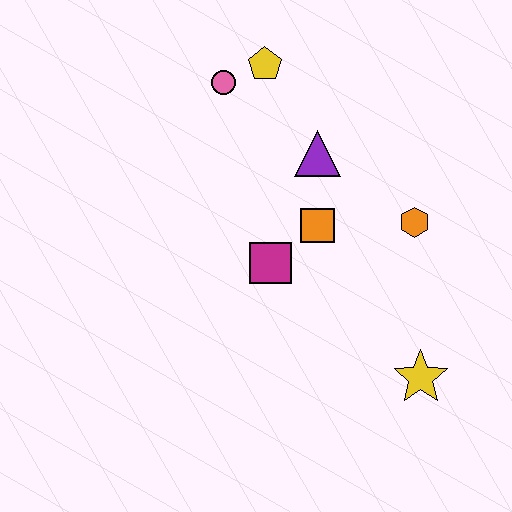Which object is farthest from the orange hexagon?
The pink circle is farthest from the orange hexagon.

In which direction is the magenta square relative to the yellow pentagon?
The magenta square is below the yellow pentagon.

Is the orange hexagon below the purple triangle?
Yes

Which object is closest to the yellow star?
The orange hexagon is closest to the yellow star.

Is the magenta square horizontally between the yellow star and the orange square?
No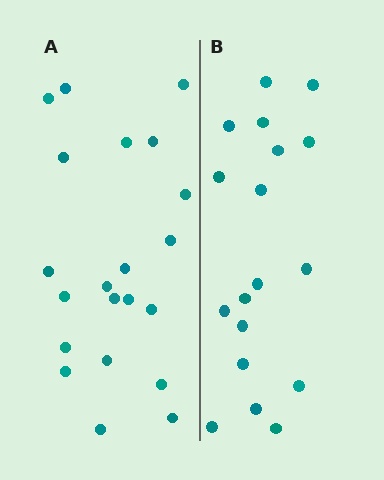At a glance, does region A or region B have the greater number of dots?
Region A (the left region) has more dots.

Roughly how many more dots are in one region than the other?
Region A has just a few more — roughly 2 or 3 more dots than region B.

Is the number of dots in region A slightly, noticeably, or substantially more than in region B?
Region A has only slightly more — the two regions are fairly close. The ratio is roughly 1.2 to 1.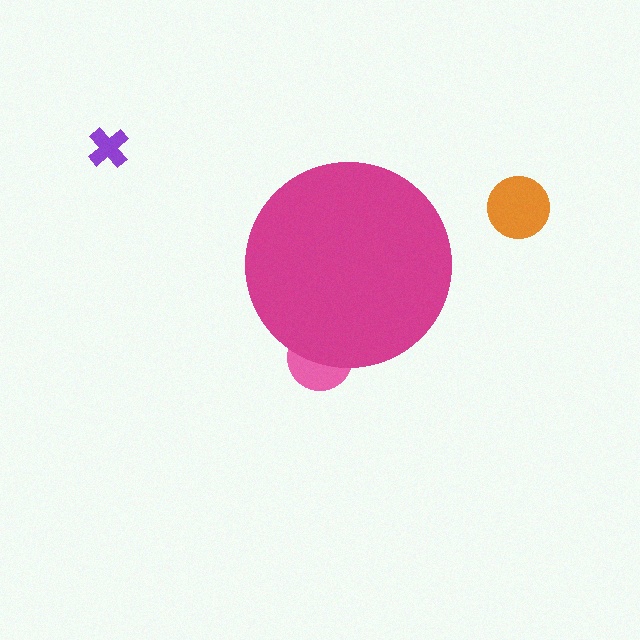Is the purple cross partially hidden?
No, the purple cross is fully visible.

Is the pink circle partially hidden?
Yes, the pink circle is partially hidden behind the magenta circle.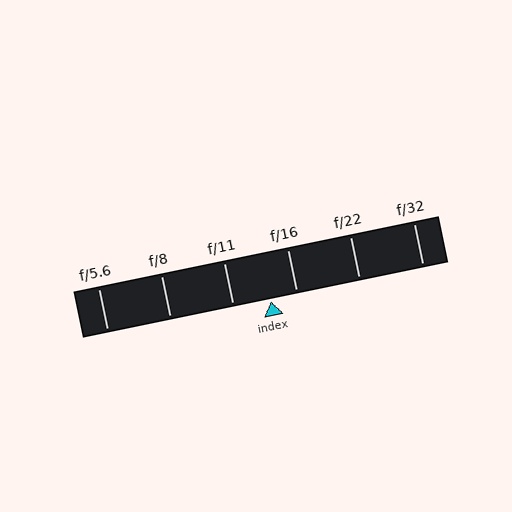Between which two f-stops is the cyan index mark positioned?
The index mark is between f/11 and f/16.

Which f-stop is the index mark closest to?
The index mark is closest to f/16.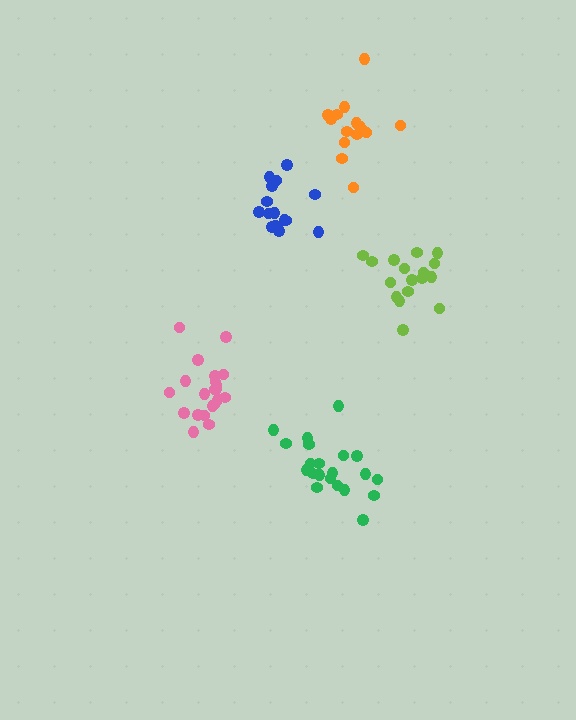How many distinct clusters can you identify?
There are 5 distinct clusters.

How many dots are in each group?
Group 1: 15 dots, Group 2: 21 dots, Group 3: 16 dots, Group 4: 17 dots, Group 5: 21 dots (90 total).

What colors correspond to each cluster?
The clusters are colored: orange, green, blue, lime, pink.